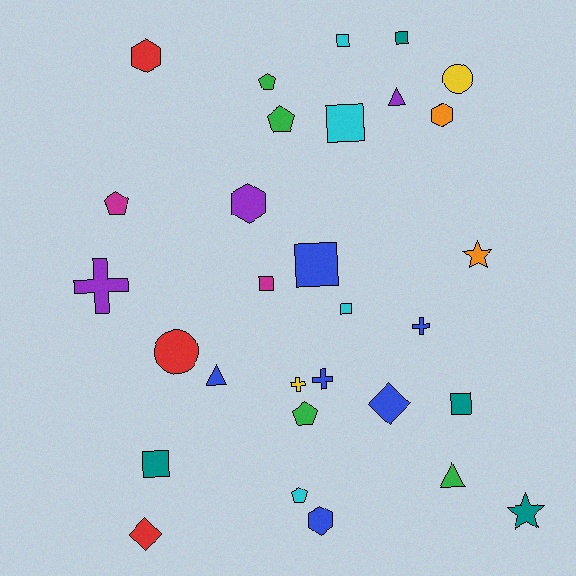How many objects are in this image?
There are 30 objects.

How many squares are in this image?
There are 8 squares.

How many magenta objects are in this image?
There are 2 magenta objects.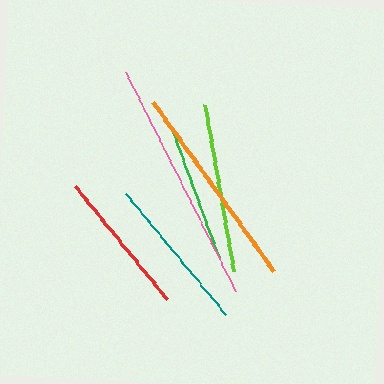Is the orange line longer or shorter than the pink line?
The pink line is longer than the orange line.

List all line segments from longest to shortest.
From longest to shortest: pink, orange, lime, teal, red, green.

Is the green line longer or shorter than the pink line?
The pink line is longer than the green line.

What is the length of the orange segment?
The orange segment is approximately 208 pixels long.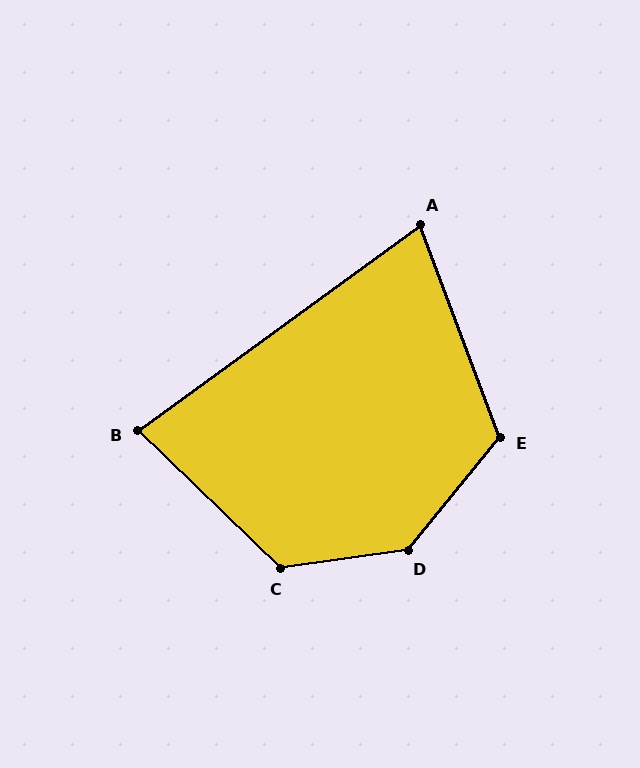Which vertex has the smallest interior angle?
A, at approximately 75 degrees.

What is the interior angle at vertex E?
Approximately 120 degrees (obtuse).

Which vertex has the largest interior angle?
D, at approximately 137 degrees.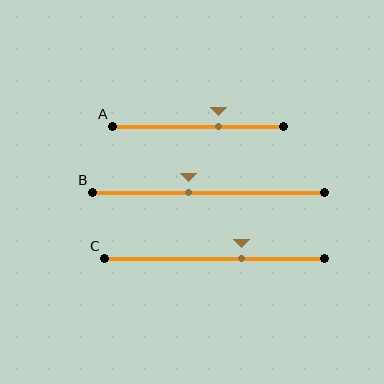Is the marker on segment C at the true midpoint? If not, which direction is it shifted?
No, the marker on segment C is shifted to the right by about 12% of the segment length.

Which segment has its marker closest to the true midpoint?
Segment B has its marker closest to the true midpoint.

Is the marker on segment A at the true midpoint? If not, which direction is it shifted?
No, the marker on segment A is shifted to the right by about 12% of the segment length.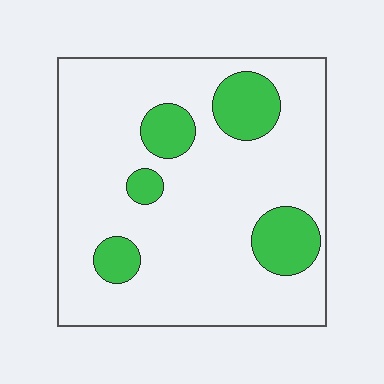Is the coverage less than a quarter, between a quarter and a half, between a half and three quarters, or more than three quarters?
Less than a quarter.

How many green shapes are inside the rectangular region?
5.